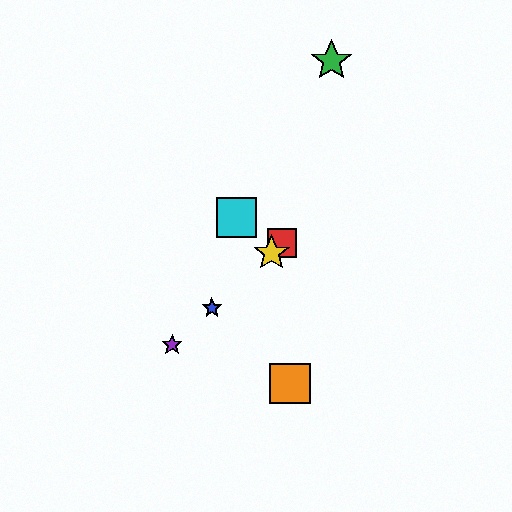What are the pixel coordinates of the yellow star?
The yellow star is at (272, 253).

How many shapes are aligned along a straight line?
4 shapes (the red square, the blue star, the yellow star, the purple star) are aligned along a straight line.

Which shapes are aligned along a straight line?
The red square, the blue star, the yellow star, the purple star are aligned along a straight line.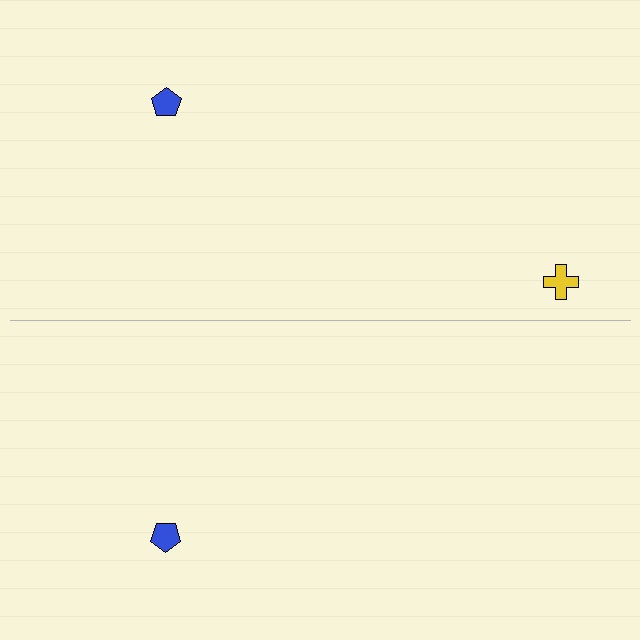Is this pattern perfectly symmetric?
No, the pattern is not perfectly symmetric. A yellow cross is missing from the bottom side.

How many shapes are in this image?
There are 3 shapes in this image.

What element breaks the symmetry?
A yellow cross is missing from the bottom side.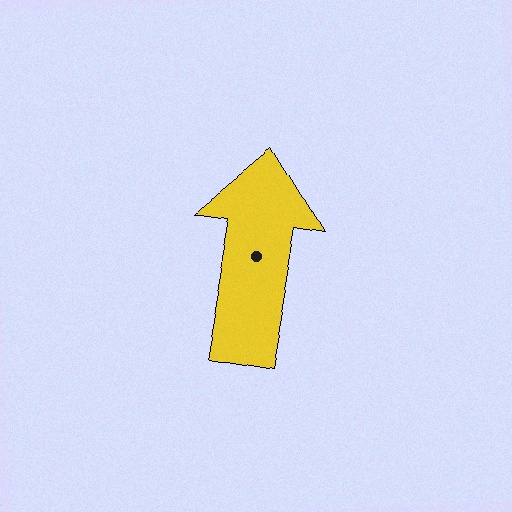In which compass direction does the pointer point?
North.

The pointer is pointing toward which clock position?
Roughly 12 o'clock.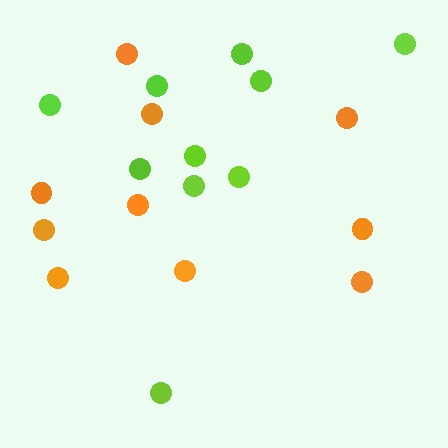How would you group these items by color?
There are 2 groups: one group of orange circles (10) and one group of lime circles (10).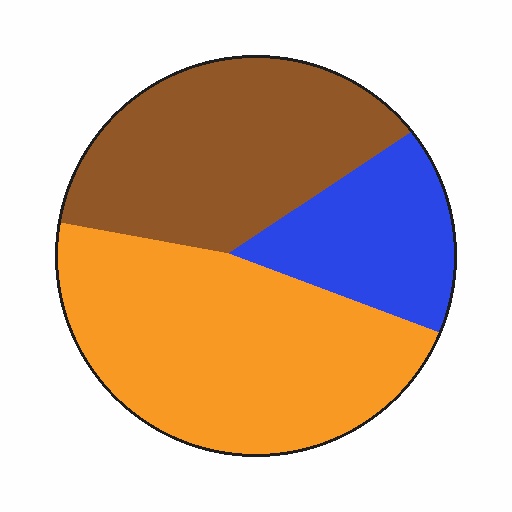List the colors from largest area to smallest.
From largest to smallest: orange, brown, blue.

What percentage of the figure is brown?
Brown covers around 35% of the figure.